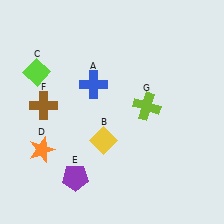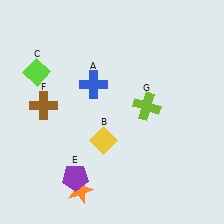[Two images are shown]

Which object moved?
The orange star (D) moved down.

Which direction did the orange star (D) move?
The orange star (D) moved down.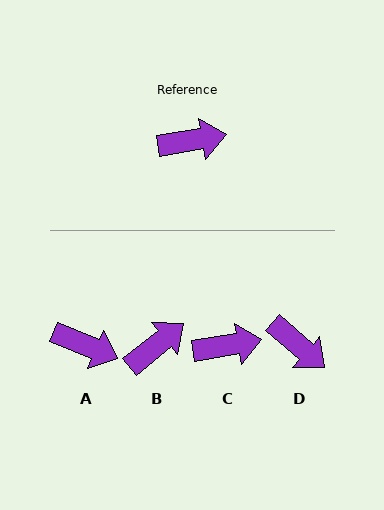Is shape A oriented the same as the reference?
No, it is off by about 32 degrees.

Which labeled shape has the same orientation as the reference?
C.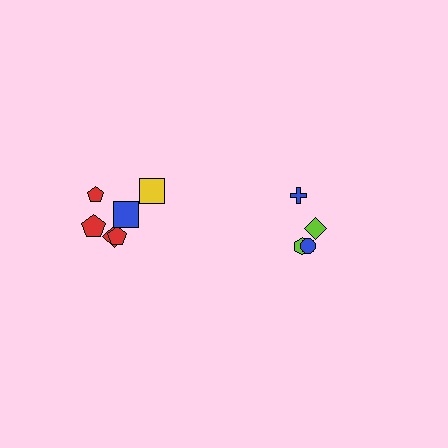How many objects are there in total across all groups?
There are 10 objects.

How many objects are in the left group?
There are 6 objects.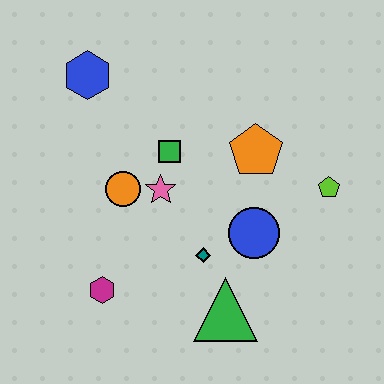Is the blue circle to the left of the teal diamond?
No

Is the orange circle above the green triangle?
Yes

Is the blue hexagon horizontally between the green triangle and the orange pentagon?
No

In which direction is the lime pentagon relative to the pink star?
The lime pentagon is to the right of the pink star.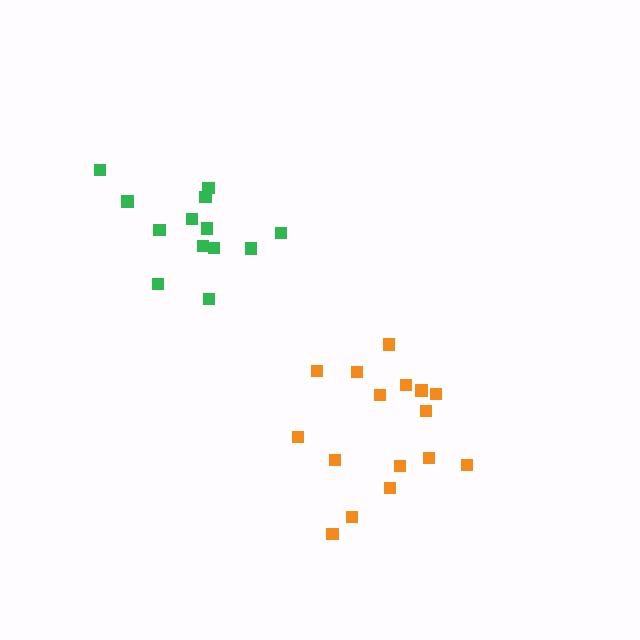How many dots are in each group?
Group 1: 16 dots, Group 2: 13 dots (29 total).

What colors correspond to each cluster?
The clusters are colored: orange, green.